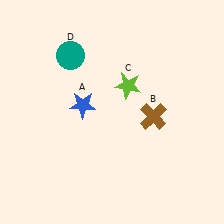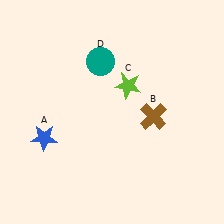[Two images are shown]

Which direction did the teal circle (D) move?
The teal circle (D) moved right.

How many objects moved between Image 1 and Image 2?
2 objects moved between the two images.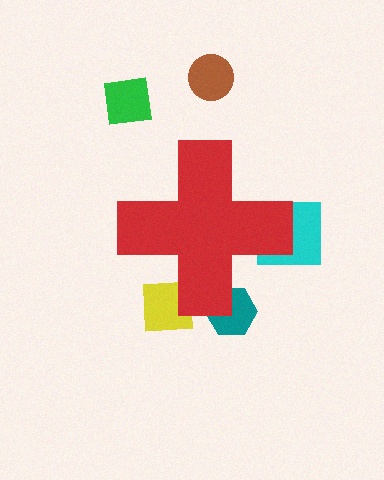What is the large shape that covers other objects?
A red cross.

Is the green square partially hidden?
No, the green square is fully visible.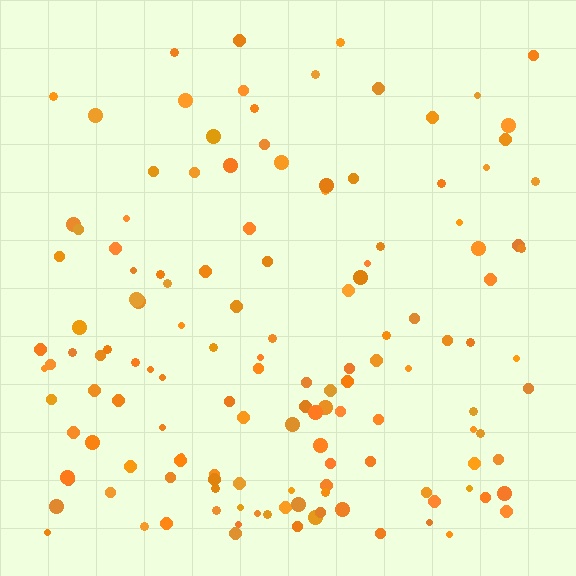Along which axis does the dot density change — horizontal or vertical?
Vertical.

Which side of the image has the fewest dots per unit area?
The top.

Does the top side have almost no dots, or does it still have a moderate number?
Still a moderate number, just noticeably fewer than the bottom.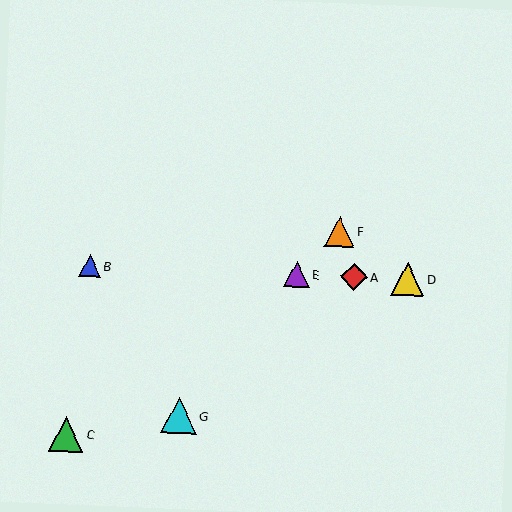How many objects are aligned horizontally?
4 objects (A, B, D, E) are aligned horizontally.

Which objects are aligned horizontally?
Objects A, B, D, E are aligned horizontally.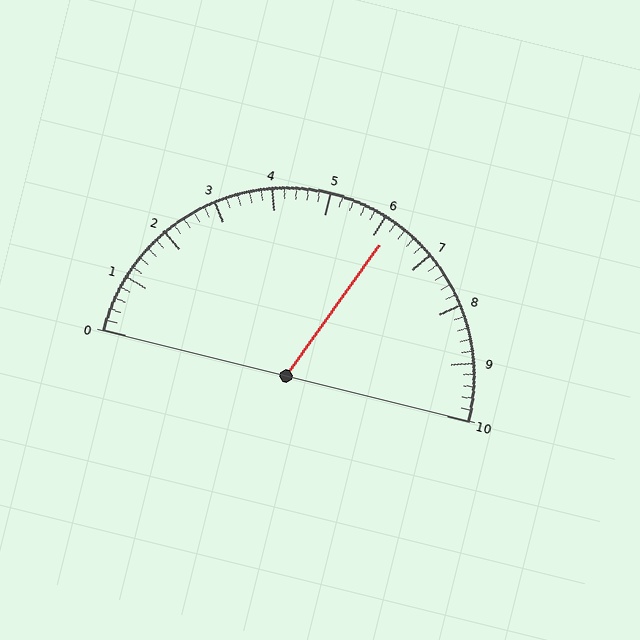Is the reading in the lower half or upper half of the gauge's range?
The reading is in the upper half of the range (0 to 10).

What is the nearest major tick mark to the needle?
The nearest major tick mark is 6.